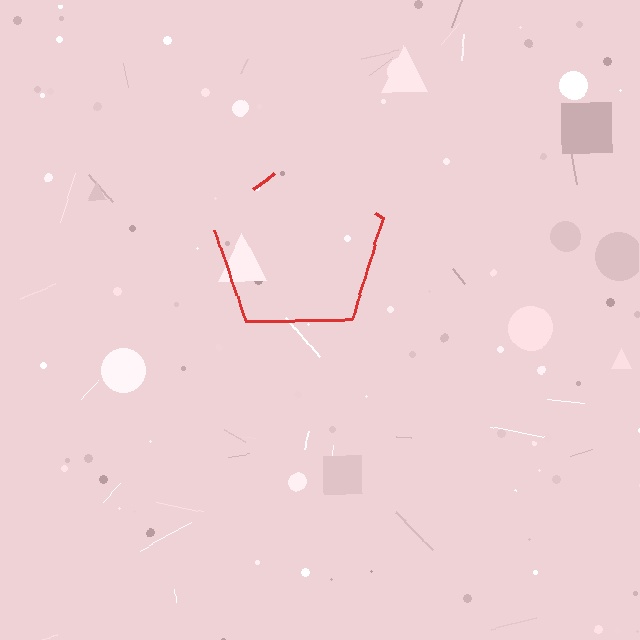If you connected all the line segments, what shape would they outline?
They would outline a pentagon.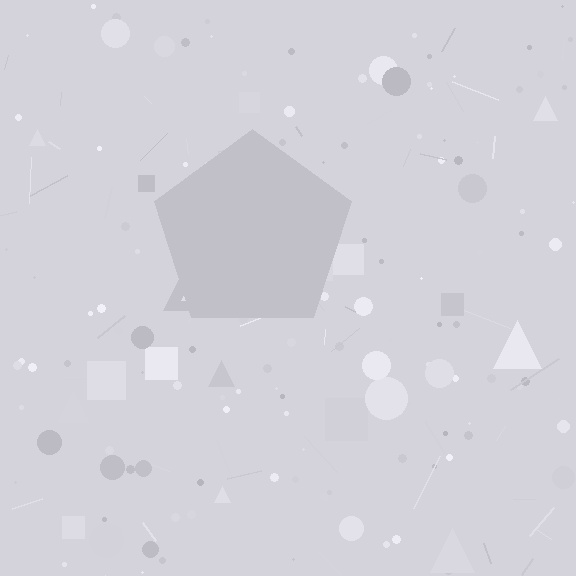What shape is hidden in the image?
A pentagon is hidden in the image.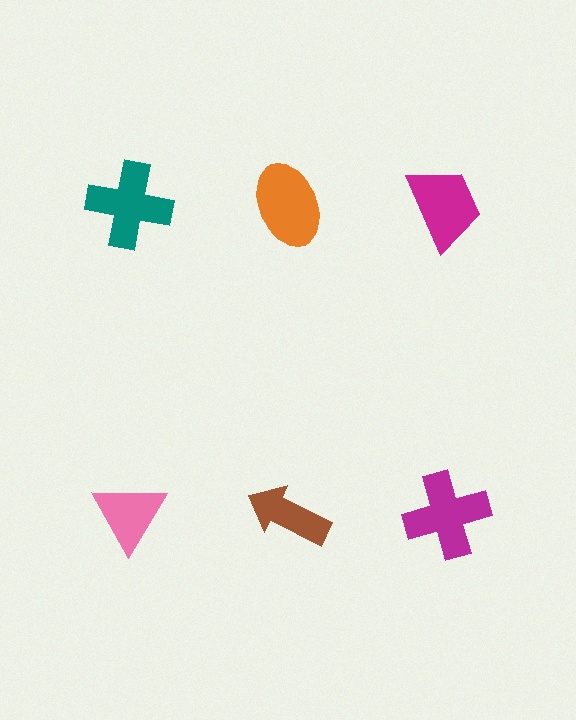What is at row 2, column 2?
A brown arrow.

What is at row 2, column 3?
A magenta cross.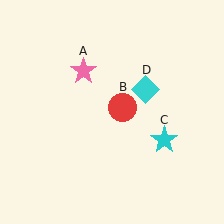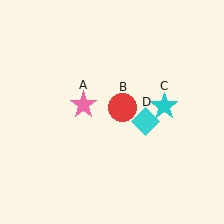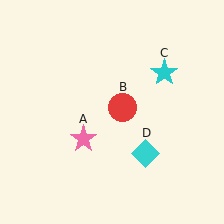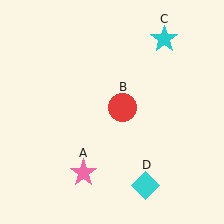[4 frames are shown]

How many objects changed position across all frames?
3 objects changed position: pink star (object A), cyan star (object C), cyan diamond (object D).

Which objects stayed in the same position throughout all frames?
Red circle (object B) remained stationary.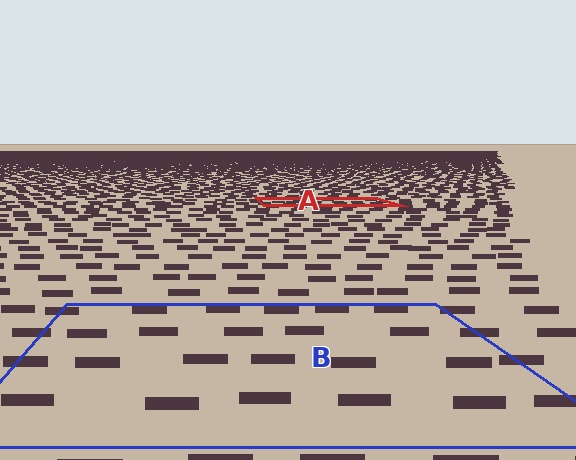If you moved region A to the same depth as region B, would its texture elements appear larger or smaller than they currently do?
They would appear larger. At a closer depth, the same texture elements are projected at a bigger on-screen size.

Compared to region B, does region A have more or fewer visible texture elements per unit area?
Region A has more texture elements per unit area — they are packed more densely because it is farther away.